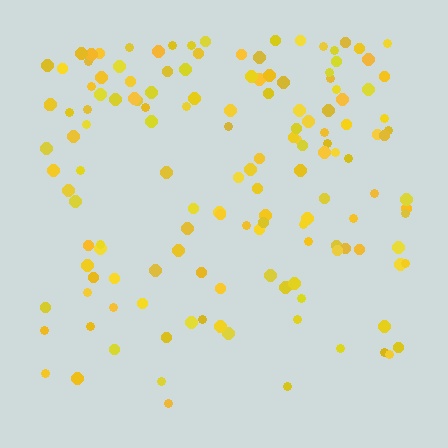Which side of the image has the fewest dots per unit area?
The bottom.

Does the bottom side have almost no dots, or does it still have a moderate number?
Still a moderate number, just noticeably fewer than the top.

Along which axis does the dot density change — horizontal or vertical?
Vertical.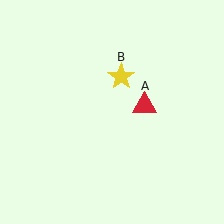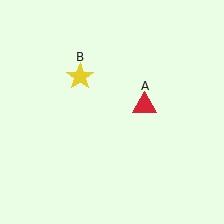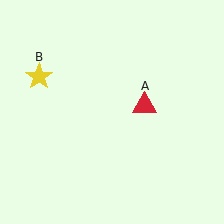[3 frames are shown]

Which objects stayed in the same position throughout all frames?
Red triangle (object A) remained stationary.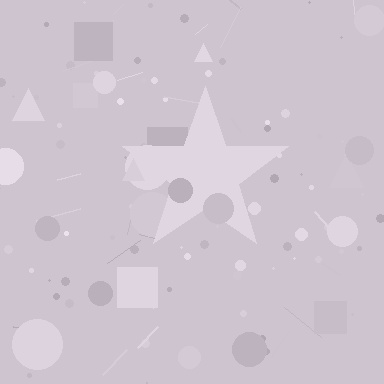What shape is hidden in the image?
A star is hidden in the image.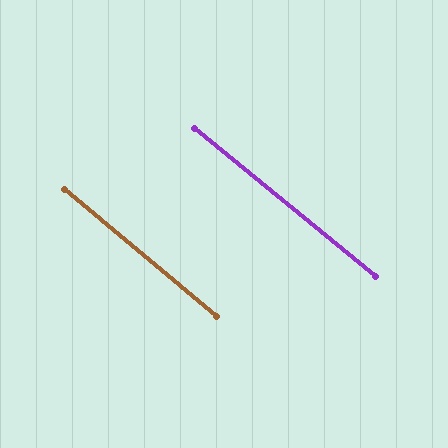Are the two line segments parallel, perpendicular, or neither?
Parallel — their directions differ by only 0.6°.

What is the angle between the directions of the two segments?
Approximately 1 degree.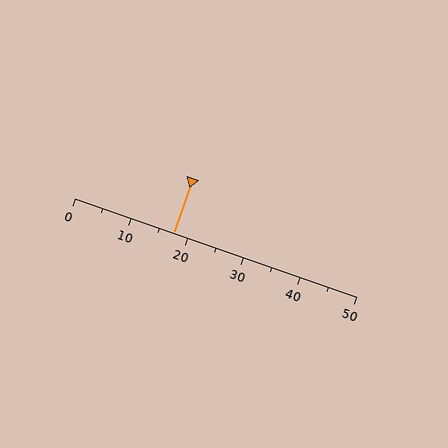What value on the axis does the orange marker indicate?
The marker indicates approximately 17.5.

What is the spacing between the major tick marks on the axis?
The major ticks are spaced 10 apart.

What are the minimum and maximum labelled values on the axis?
The axis runs from 0 to 50.